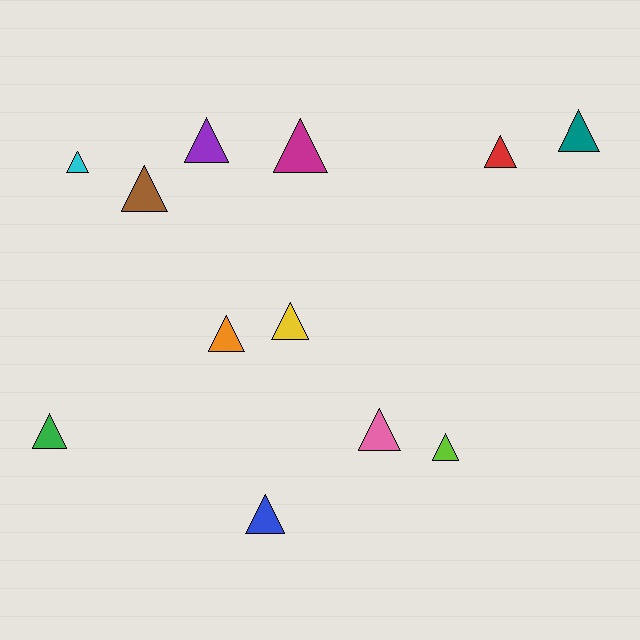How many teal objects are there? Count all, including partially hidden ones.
There is 1 teal object.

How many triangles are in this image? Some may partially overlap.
There are 12 triangles.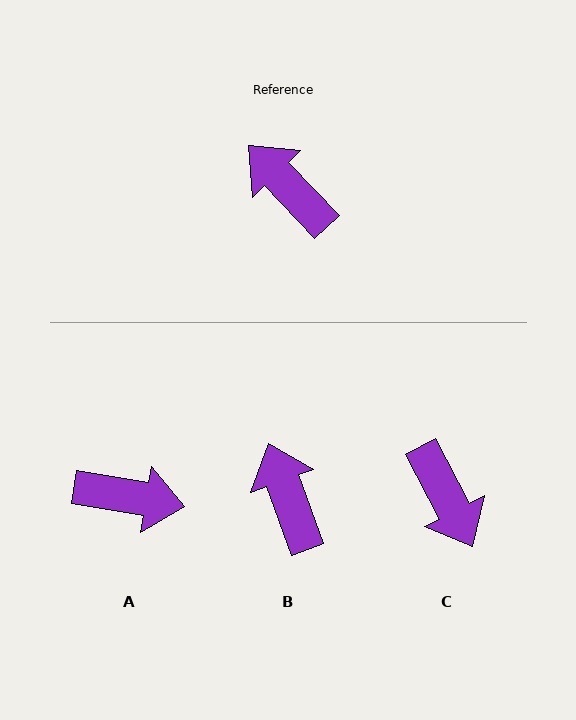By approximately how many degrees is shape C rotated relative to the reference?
Approximately 164 degrees counter-clockwise.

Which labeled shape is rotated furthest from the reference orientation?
C, about 164 degrees away.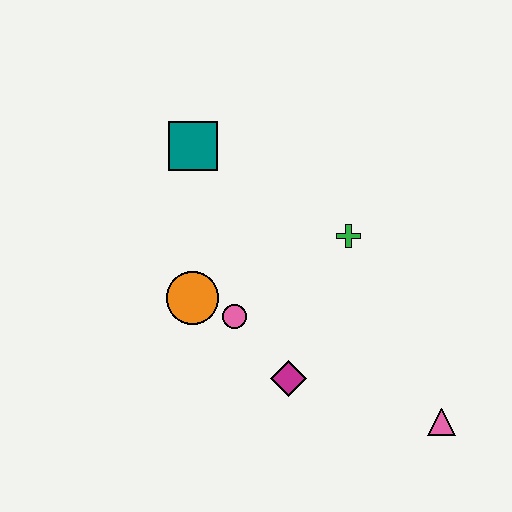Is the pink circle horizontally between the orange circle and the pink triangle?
Yes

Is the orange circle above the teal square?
No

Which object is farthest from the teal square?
The pink triangle is farthest from the teal square.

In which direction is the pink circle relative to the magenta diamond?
The pink circle is above the magenta diamond.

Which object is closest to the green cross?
The pink circle is closest to the green cross.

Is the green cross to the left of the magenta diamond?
No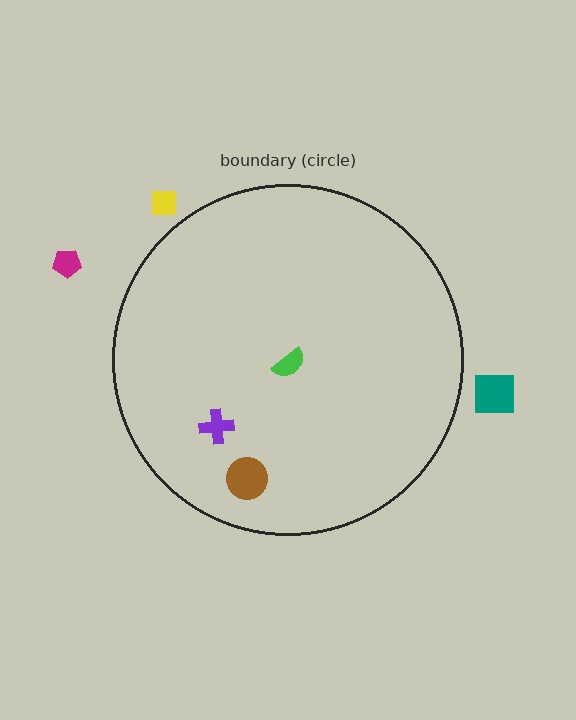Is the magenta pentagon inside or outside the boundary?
Outside.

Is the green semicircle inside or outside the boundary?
Inside.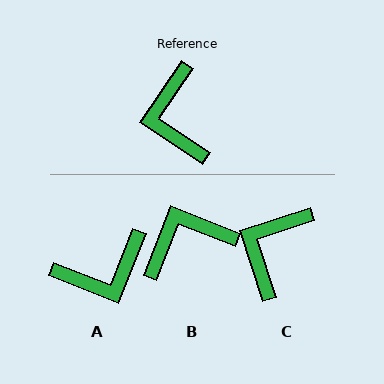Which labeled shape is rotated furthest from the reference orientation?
A, about 102 degrees away.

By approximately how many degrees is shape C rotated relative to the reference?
Approximately 38 degrees clockwise.